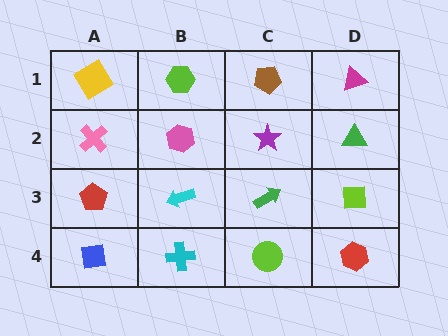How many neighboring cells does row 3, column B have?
4.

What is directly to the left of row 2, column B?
A pink cross.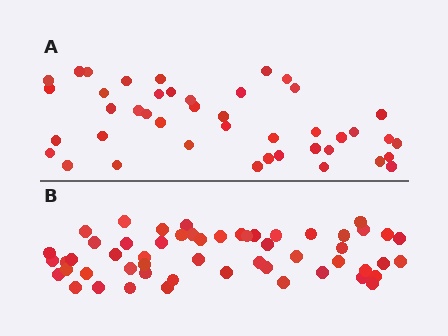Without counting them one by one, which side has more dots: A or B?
Region B (the bottom region) has more dots.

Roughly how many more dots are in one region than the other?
Region B has roughly 12 or so more dots than region A.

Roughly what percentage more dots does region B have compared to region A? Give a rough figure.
About 25% more.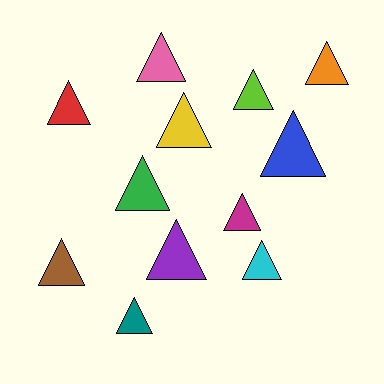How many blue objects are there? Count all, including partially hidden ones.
There is 1 blue object.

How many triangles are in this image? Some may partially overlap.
There are 12 triangles.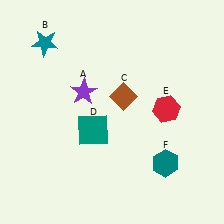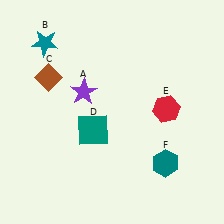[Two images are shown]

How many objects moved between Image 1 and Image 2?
1 object moved between the two images.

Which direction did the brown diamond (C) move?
The brown diamond (C) moved left.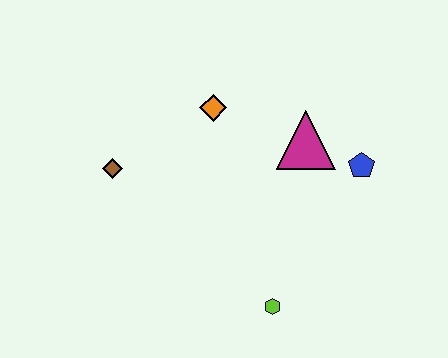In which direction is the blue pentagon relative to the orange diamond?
The blue pentagon is to the right of the orange diamond.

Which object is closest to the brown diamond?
The orange diamond is closest to the brown diamond.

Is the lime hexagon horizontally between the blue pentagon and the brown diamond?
Yes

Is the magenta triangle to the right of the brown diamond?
Yes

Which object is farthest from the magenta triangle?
The brown diamond is farthest from the magenta triangle.